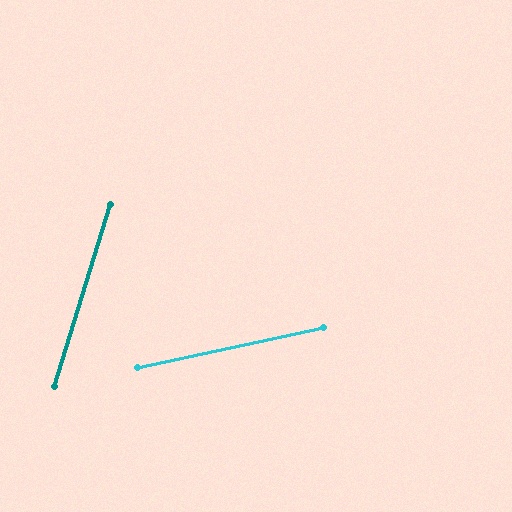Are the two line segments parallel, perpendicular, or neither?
Neither parallel nor perpendicular — they differ by about 61°.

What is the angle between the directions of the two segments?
Approximately 61 degrees.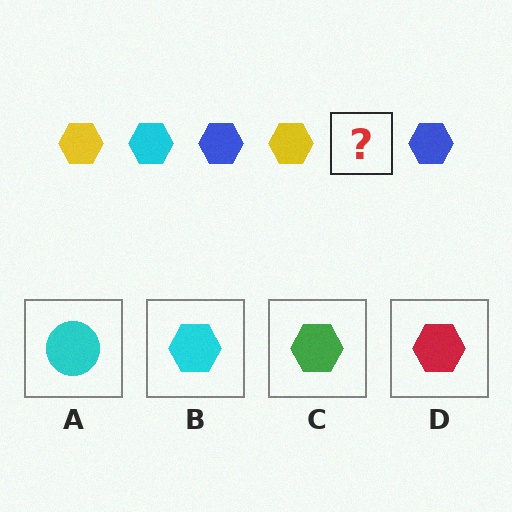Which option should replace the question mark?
Option B.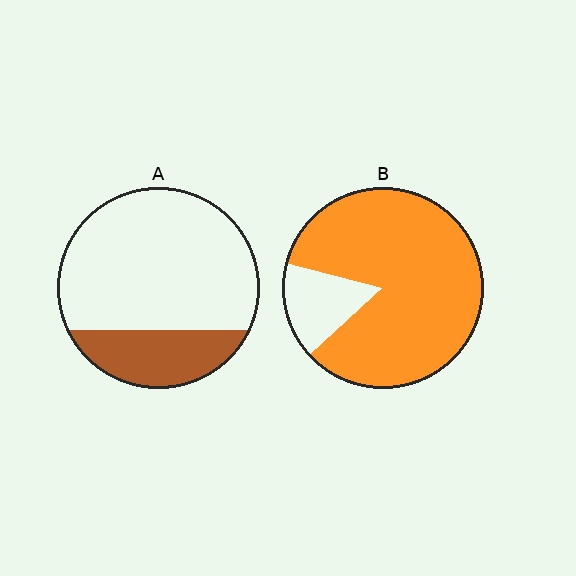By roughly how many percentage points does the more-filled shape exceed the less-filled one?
By roughly 60 percentage points (B over A).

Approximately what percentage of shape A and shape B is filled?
A is approximately 25% and B is approximately 85%.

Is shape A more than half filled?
No.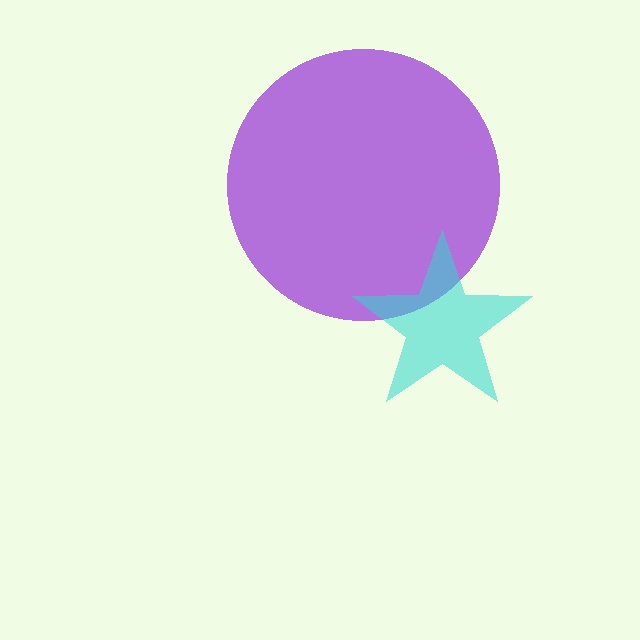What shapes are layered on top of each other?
The layered shapes are: a purple circle, a cyan star.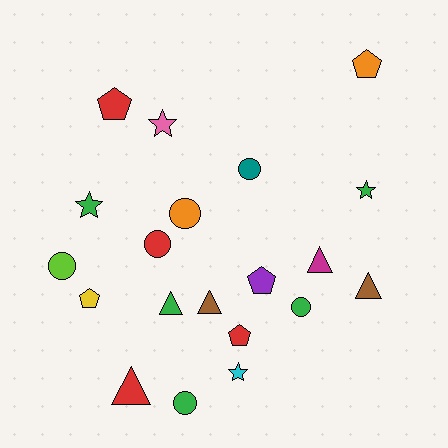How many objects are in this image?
There are 20 objects.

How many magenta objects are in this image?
There is 1 magenta object.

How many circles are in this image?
There are 6 circles.